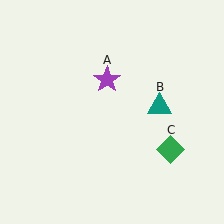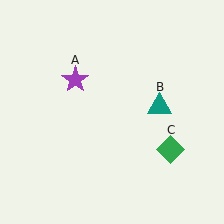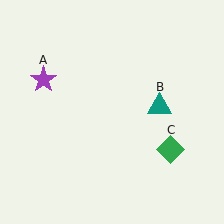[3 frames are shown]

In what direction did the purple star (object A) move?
The purple star (object A) moved left.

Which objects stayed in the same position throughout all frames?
Teal triangle (object B) and green diamond (object C) remained stationary.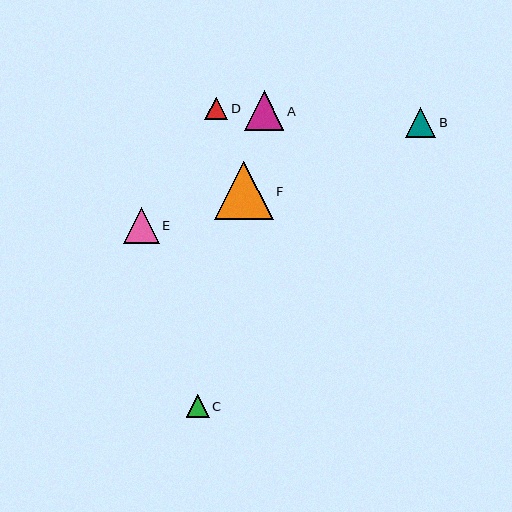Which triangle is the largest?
Triangle F is the largest with a size of approximately 58 pixels.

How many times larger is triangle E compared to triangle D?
Triangle E is approximately 1.6 times the size of triangle D.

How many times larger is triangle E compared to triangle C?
Triangle E is approximately 1.6 times the size of triangle C.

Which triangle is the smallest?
Triangle D is the smallest with a size of approximately 23 pixels.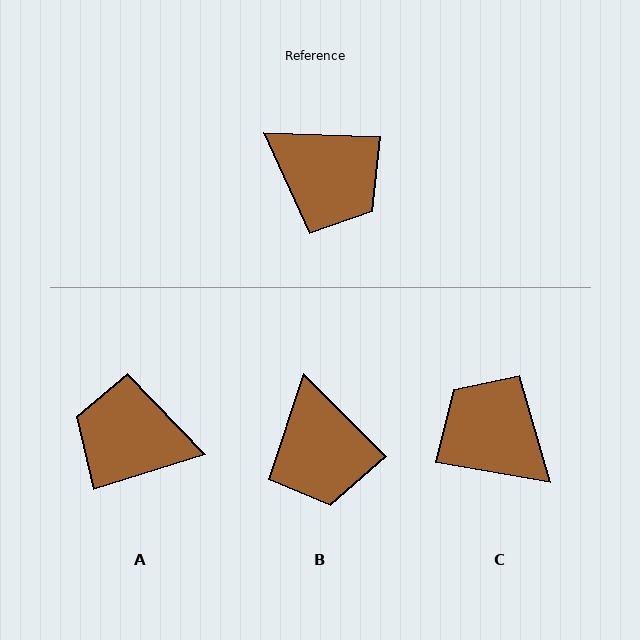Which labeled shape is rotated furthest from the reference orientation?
C, about 172 degrees away.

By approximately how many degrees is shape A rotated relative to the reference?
Approximately 160 degrees clockwise.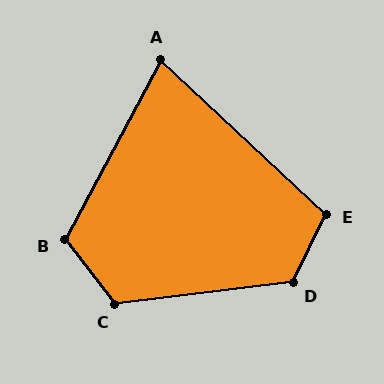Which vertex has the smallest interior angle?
A, at approximately 75 degrees.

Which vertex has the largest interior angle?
D, at approximately 123 degrees.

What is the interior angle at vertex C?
Approximately 121 degrees (obtuse).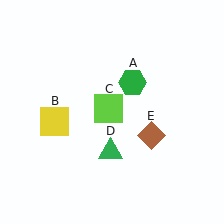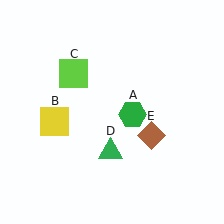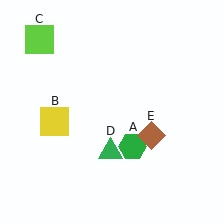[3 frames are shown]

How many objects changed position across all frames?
2 objects changed position: green hexagon (object A), lime square (object C).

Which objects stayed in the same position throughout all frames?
Yellow square (object B) and green triangle (object D) and brown diamond (object E) remained stationary.